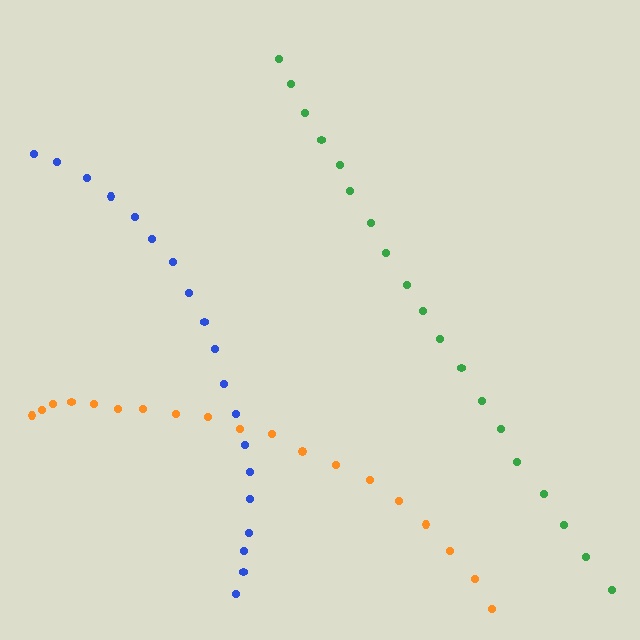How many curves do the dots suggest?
There are 3 distinct paths.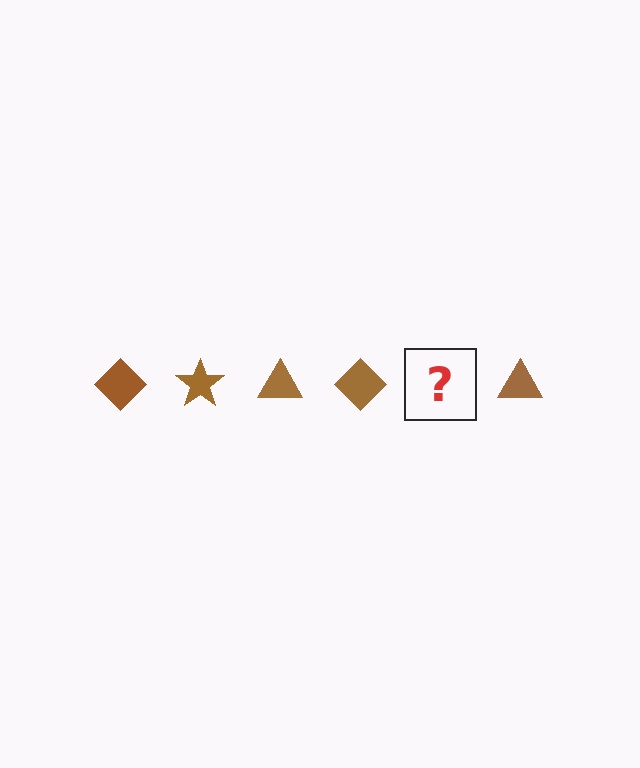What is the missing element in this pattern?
The missing element is a brown star.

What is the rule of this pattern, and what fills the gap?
The rule is that the pattern cycles through diamond, star, triangle shapes in brown. The gap should be filled with a brown star.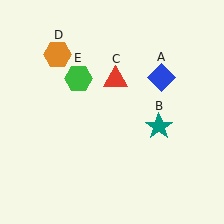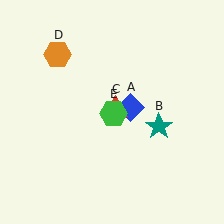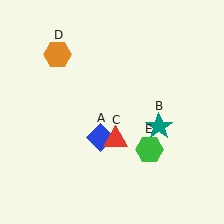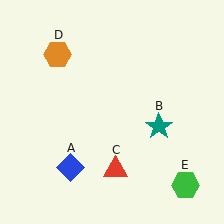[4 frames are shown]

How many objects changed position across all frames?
3 objects changed position: blue diamond (object A), red triangle (object C), green hexagon (object E).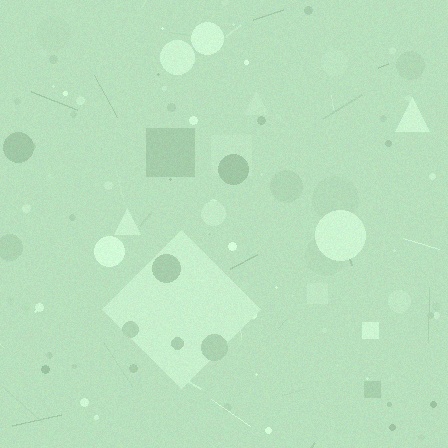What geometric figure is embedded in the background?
A diamond is embedded in the background.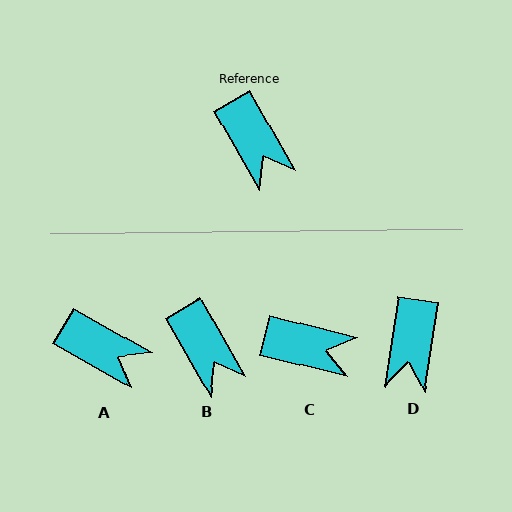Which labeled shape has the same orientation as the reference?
B.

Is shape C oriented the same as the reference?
No, it is off by about 46 degrees.